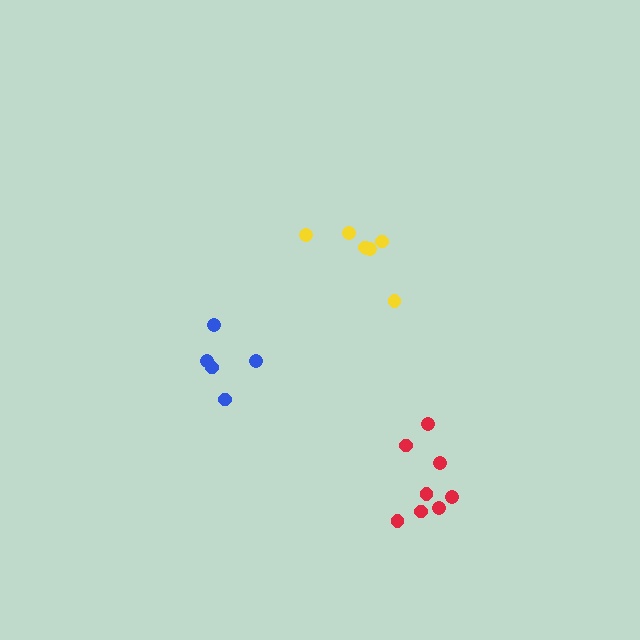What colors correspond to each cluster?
The clusters are colored: yellow, blue, red.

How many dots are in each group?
Group 1: 7 dots, Group 2: 5 dots, Group 3: 8 dots (20 total).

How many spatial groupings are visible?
There are 3 spatial groupings.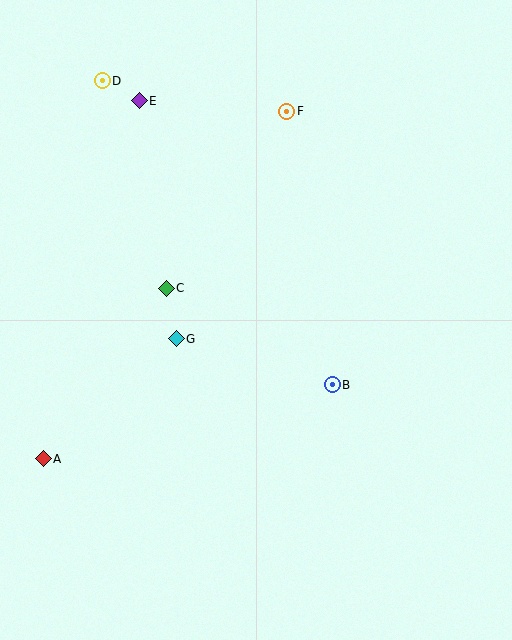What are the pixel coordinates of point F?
Point F is at (287, 111).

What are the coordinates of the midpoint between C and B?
The midpoint between C and B is at (249, 337).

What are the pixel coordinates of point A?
Point A is at (43, 459).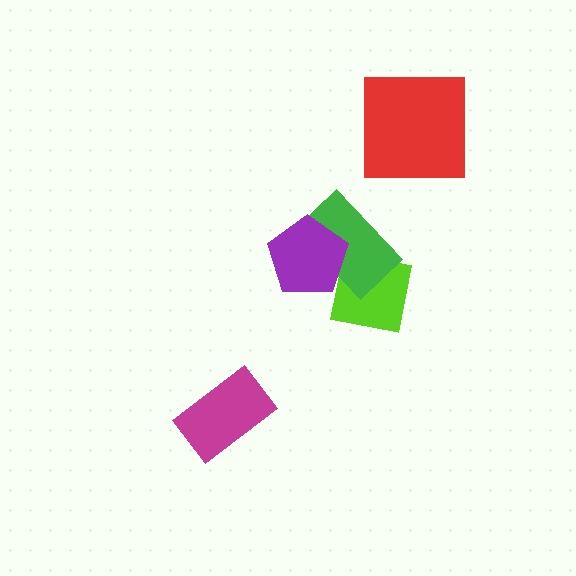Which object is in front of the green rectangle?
The purple pentagon is in front of the green rectangle.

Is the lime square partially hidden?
Yes, it is partially covered by another shape.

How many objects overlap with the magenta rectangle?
0 objects overlap with the magenta rectangle.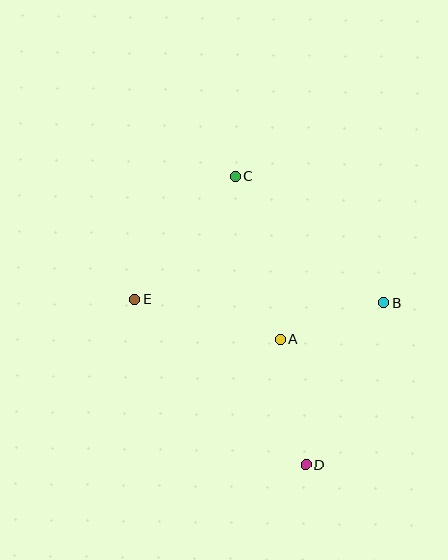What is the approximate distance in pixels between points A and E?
The distance between A and E is approximately 151 pixels.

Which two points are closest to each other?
Points A and B are closest to each other.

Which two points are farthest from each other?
Points C and D are farthest from each other.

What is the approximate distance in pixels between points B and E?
The distance between B and E is approximately 249 pixels.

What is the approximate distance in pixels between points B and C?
The distance between B and C is approximately 195 pixels.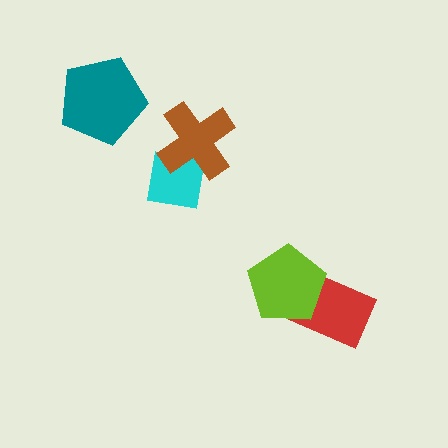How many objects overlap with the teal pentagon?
0 objects overlap with the teal pentagon.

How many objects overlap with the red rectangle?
1 object overlaps with the red rectangle.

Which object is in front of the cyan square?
The brown cross is in front of the cyan square.